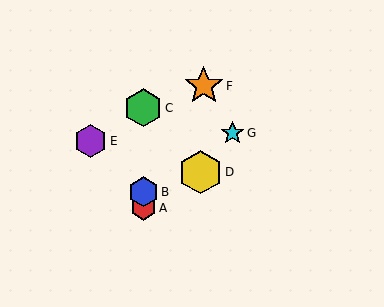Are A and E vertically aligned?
No, A is at x≈143 and E is at x≈91.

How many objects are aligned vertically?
3 objects (A, B, C) are aligned vertically.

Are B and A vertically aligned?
Yes, both are at x≈143.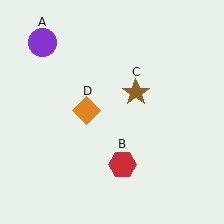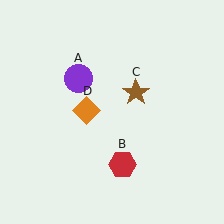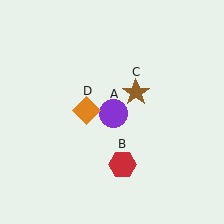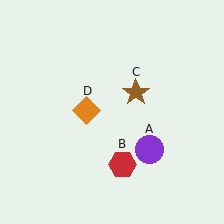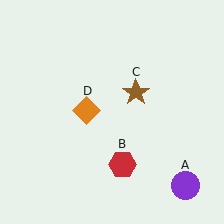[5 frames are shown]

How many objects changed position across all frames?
1 object changed position: purple circle (object A).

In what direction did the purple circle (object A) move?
The purple circle (object A) moved down and to the right.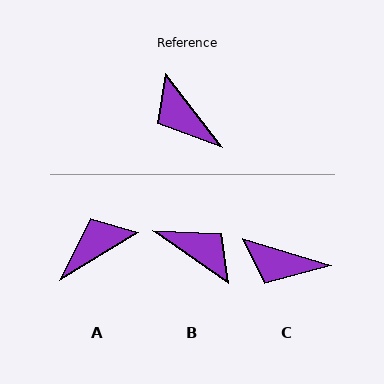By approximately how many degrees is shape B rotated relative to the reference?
Approximately 162 degrees clockwise.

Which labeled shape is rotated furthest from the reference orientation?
B, about 162 degrees away.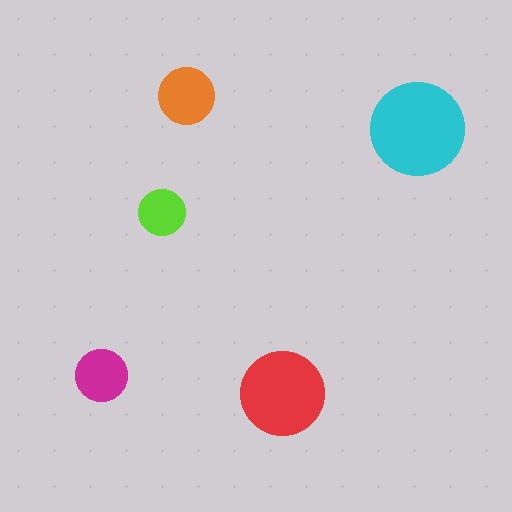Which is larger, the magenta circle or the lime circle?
The magenta one.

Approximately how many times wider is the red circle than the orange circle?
About 1.5 times wider.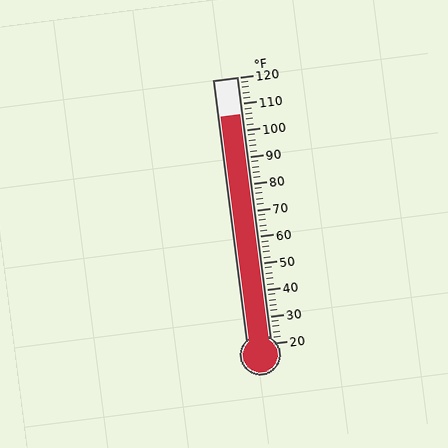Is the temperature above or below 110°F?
The temperature is below 110°F.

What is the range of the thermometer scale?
The thermometer scale ranges from 20°F to 120°F.